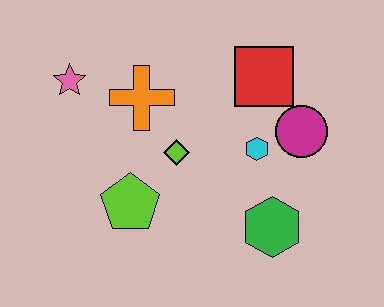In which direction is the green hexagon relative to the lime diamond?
The green hexagon is to the right of the lime diamond.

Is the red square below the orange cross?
No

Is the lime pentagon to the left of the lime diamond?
Yes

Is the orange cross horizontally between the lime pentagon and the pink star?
No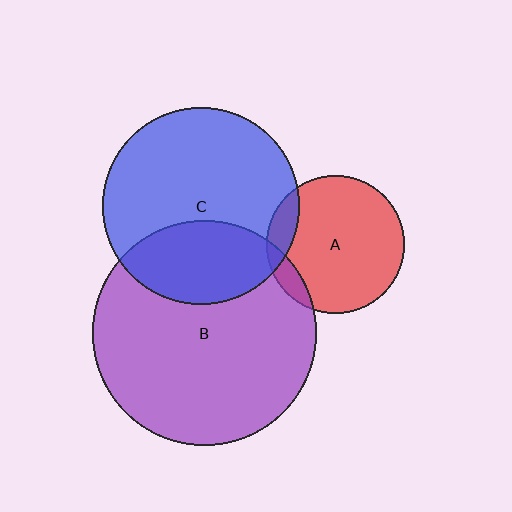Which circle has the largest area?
Circle B (purple).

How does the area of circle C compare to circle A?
Approximately 2.0 times.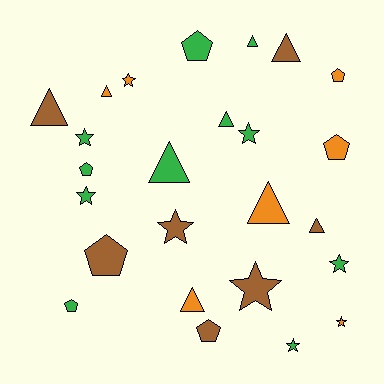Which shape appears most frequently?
Triangle, with 9 objects.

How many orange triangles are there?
There are 3 orange triangles.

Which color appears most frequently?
Green, with 11 objects.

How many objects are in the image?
There are 25 objects.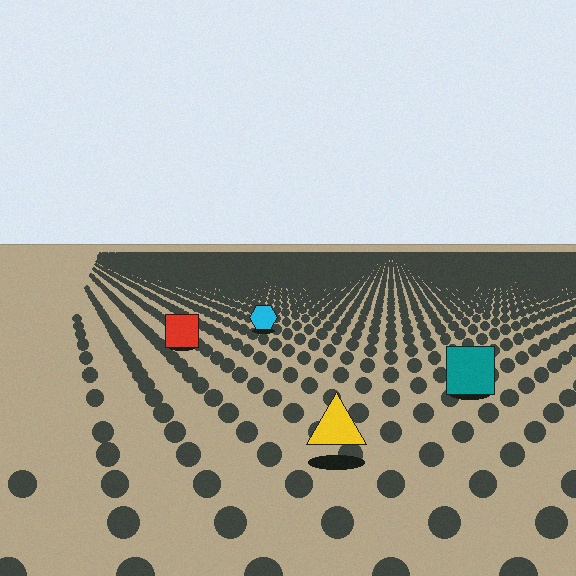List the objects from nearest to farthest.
From nearest to farthest: the yellow triangle, the teal square, the red square, the cyan hexagon.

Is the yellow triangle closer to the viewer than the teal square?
Yes. The yellow triangle is closer — you can tell from the texture gradient: the ground texture is coarser near it.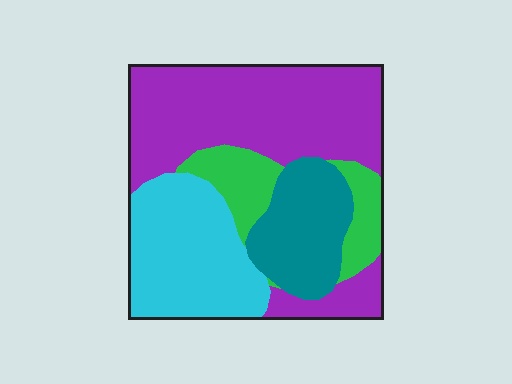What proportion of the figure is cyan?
Cyan takes up about one quarter (1/4) of the figure.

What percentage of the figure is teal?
Teal covers around 15% of the figure.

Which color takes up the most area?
Purple, at roughly 45%.